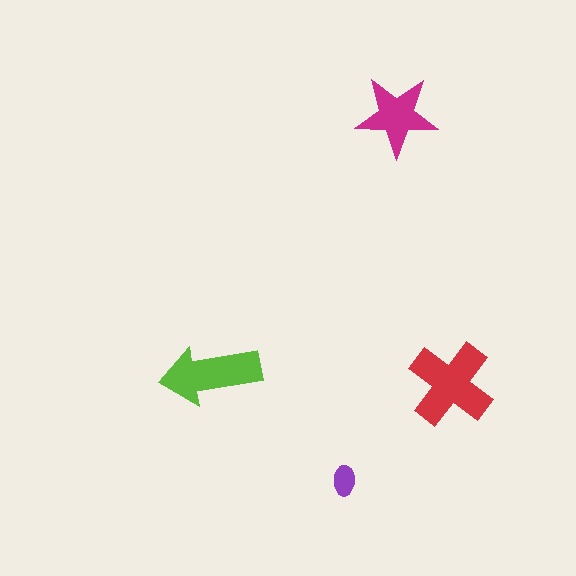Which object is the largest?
The red cross.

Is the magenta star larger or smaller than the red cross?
Smaller.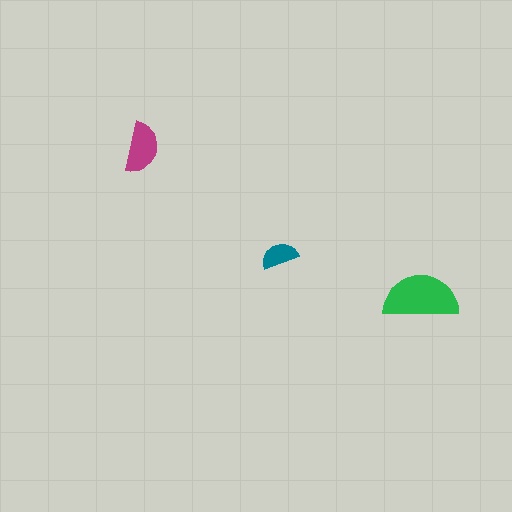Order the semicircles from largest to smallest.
the green one, the magenta one, the teal one.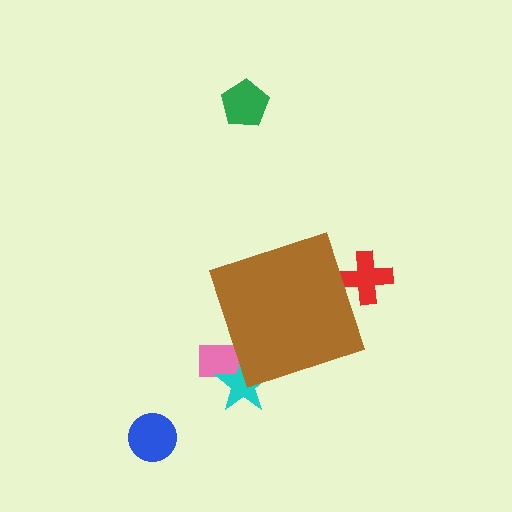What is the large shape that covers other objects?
A brown diamond.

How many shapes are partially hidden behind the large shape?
3 shapes are partially hidden.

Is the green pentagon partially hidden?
No, the green pentagon is fully visible.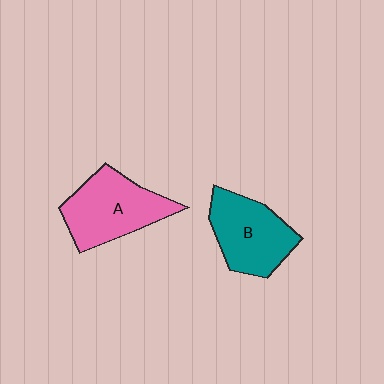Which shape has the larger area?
Shape A (pink).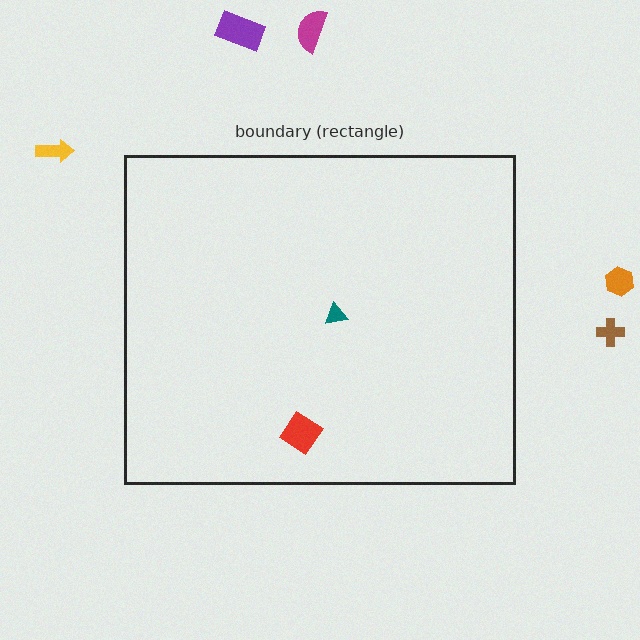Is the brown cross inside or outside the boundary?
Outside.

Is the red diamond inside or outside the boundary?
Inside.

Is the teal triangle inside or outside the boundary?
Inside.